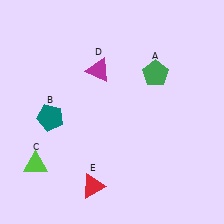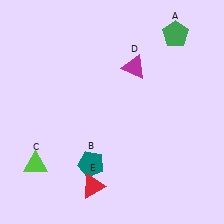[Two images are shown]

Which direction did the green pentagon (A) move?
The green pentagon (A) moved up.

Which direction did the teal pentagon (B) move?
The teal pentagon (B) moved down.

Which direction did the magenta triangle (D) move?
The magenta triangle (D) moved right.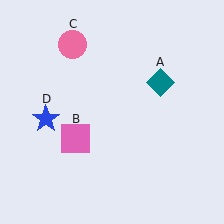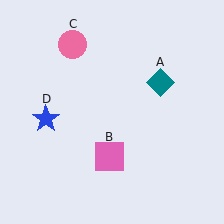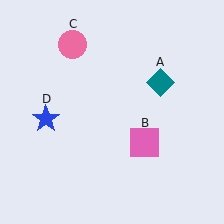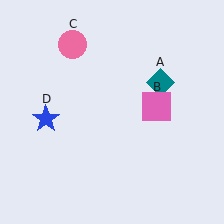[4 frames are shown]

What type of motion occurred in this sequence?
The pink square (object B) rotated counterclockwise around the center of the scene.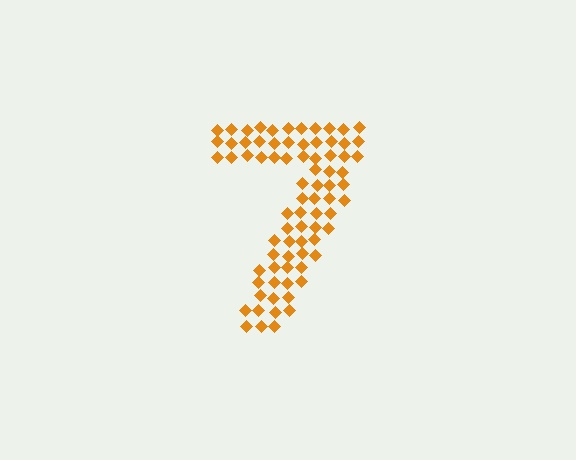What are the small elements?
The small elements are diamonds.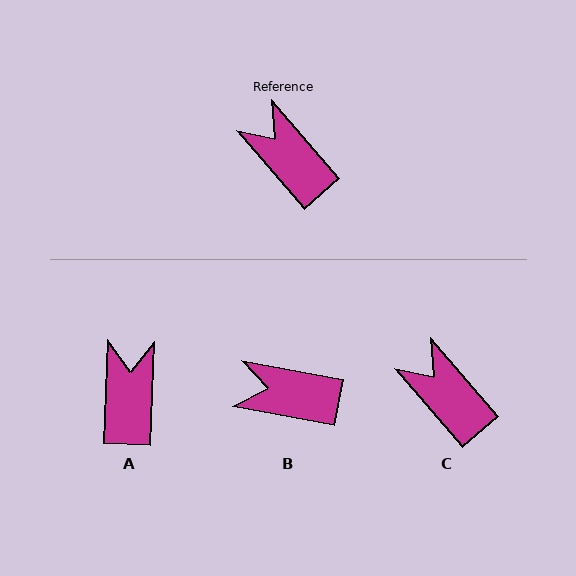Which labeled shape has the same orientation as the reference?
C.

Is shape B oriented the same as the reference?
No, it is off by about 39 degrees.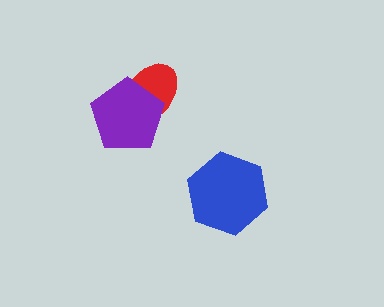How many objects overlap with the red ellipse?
1 object overlaps with the red ellipse.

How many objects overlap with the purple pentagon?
1 object overlaps with the purple pentagon.